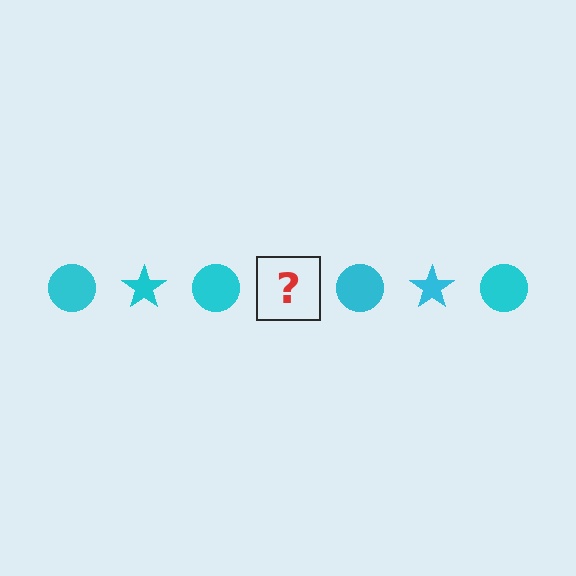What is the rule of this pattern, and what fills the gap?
The rule is that the pattern cycles through circle, star shapes in cyan. The gap should be filled with a cyan star.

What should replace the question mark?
The question mark should be replaced with a cyan star.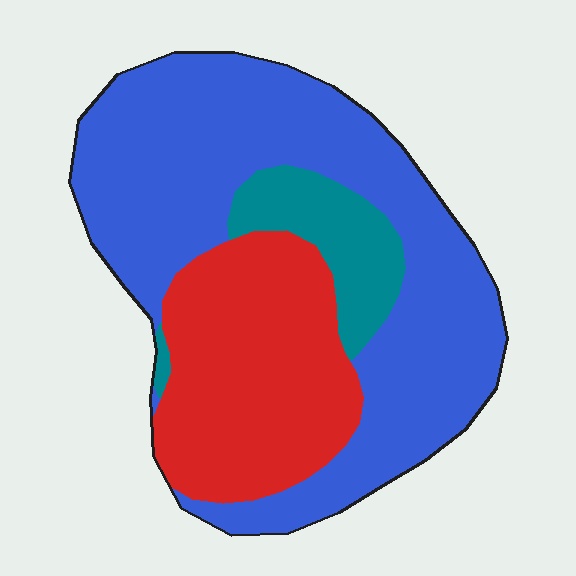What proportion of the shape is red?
Red covers about 30% of the shape.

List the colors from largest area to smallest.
From largest to smallest: blue, red, teal.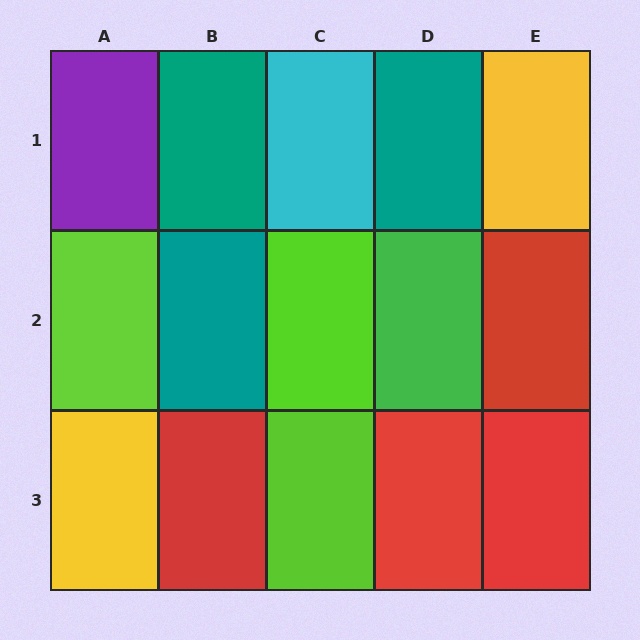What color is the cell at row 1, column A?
Purple.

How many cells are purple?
1 cell is purple.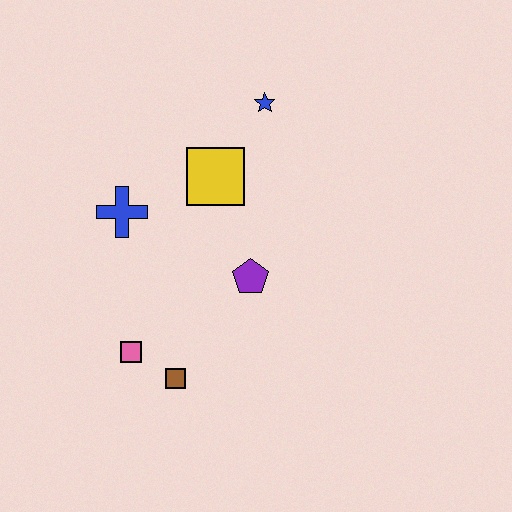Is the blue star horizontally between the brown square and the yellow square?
No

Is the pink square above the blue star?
No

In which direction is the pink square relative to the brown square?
The pink square is to the left of the brown square.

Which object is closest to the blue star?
The yellow square is closest to the blue star.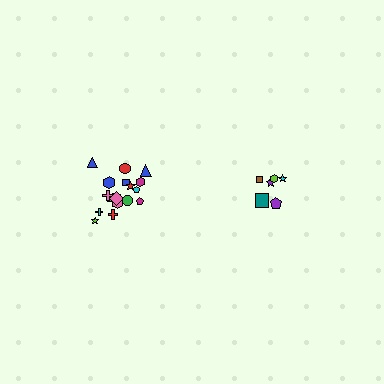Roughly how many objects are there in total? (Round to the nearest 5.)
Roughly 25 objects in total.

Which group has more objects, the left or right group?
The left group.